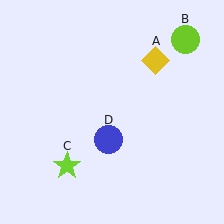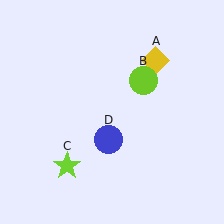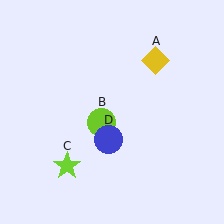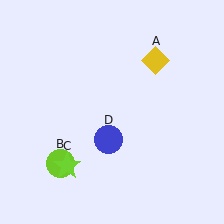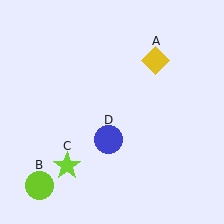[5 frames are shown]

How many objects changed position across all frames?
1 object changed position: lime circle (object B).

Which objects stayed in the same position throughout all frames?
Yellow diamond (object A) and lime star (object C) and blue circle (object D) remained stationary.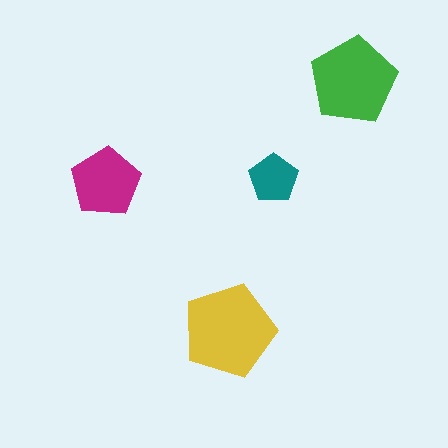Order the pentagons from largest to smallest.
the yellow one, the green one, the magenta one, the teal one.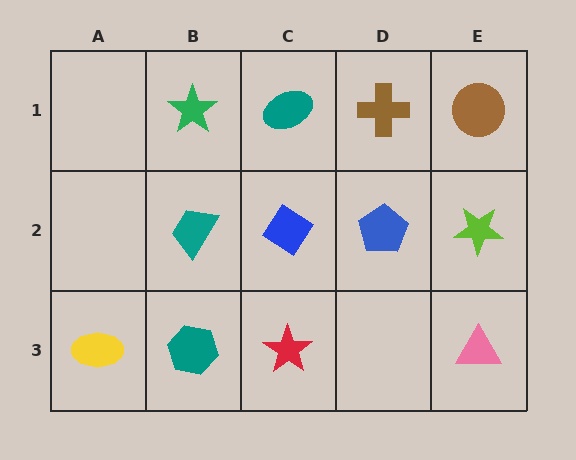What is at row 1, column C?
A teal ellipse.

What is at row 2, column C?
A blue diamond.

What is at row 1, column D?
A brown cross.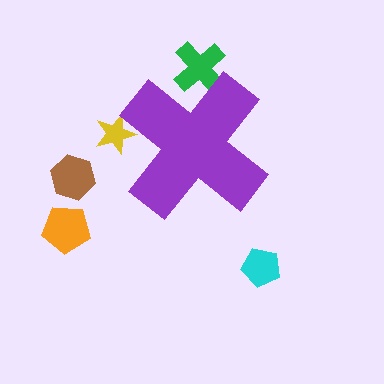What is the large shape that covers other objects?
A purple cross.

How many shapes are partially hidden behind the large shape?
2 shapes are partially hidden.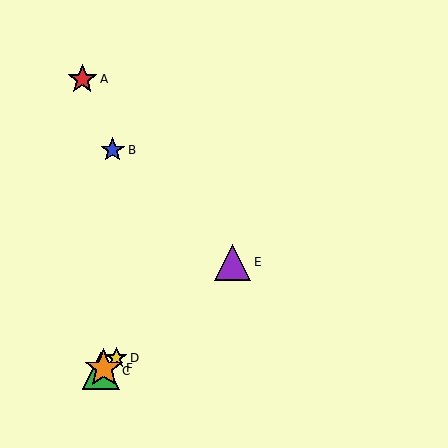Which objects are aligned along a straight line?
Objects C, D, E, F are aligned along a straight line.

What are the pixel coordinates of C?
Object C is at (101, 371).